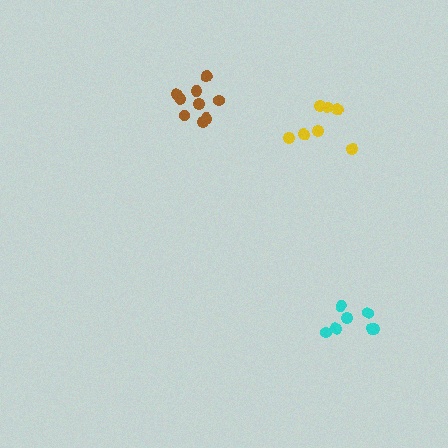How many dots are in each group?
Group 1: 7 dots, Group 2: 9 dots, Group 3: 7 dots (23 total).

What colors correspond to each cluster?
The clusters are colored: cyan, brown, yellow.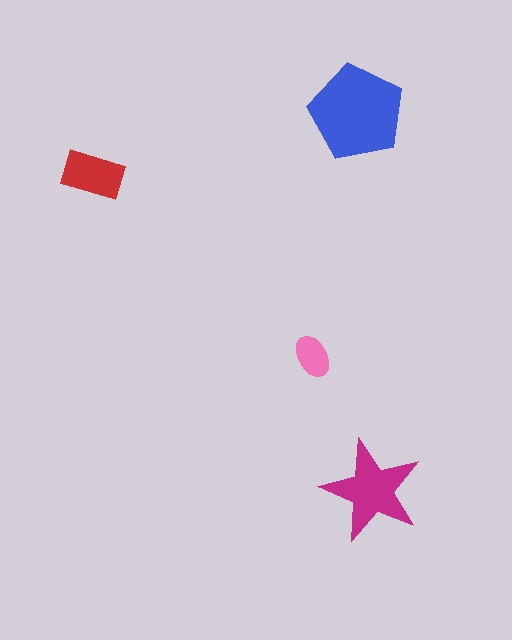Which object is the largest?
The blue pentagon.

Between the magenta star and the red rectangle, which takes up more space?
The magenta star.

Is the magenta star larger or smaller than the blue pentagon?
Smaller.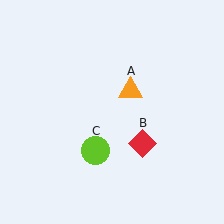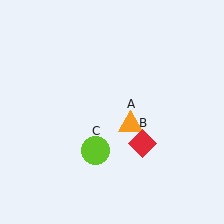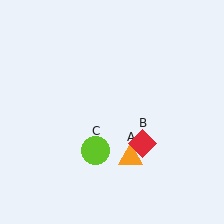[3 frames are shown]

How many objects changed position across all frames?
1 object changed position: orange triangle (object A).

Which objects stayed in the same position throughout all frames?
Red diamond (object B) and lime circle (object C) remained stationary.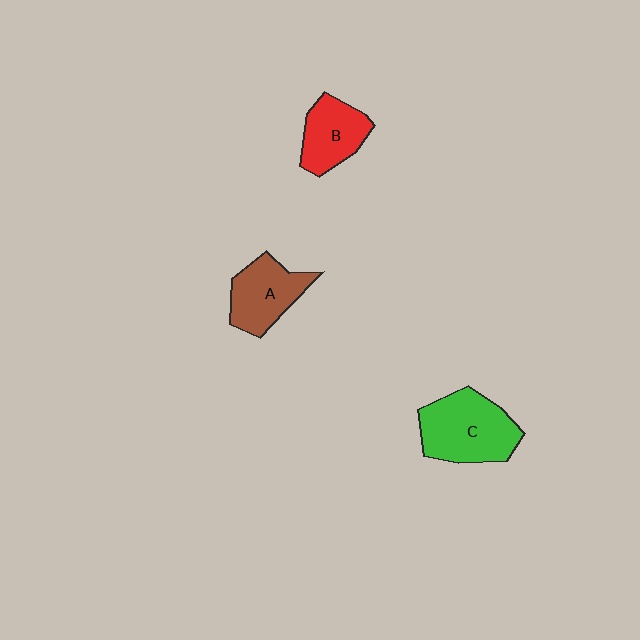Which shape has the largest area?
Shape C (green).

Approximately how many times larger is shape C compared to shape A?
Approximately 1.4 times.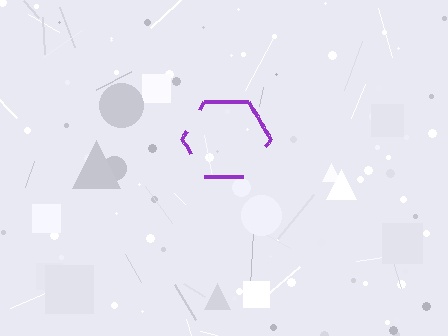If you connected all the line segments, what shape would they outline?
They would outline a hexagon.